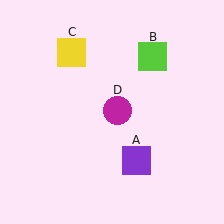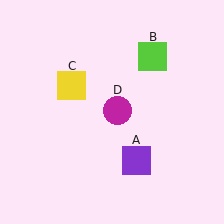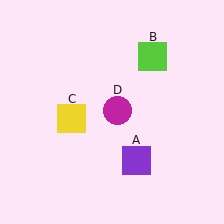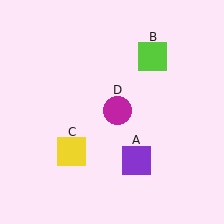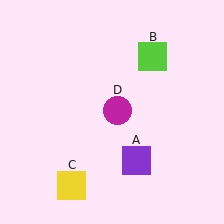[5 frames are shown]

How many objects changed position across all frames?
1 object changed position: yellow square (object C).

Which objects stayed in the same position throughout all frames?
Purple square (object A) and lime square (object B) and magenta circle (object D) remained stationary.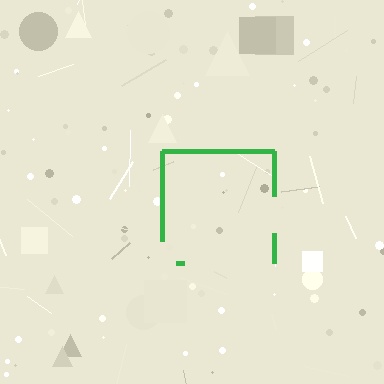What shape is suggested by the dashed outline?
The dashed outline suggests a square.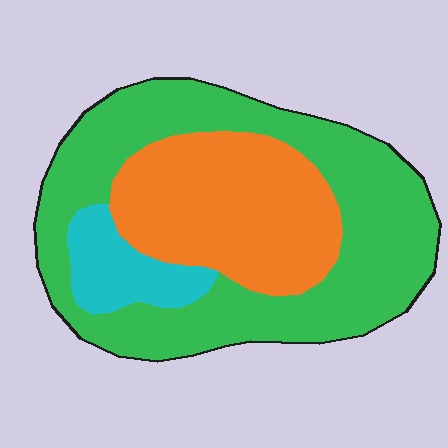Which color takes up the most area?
Green, at roughly 55%.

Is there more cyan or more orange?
Orange.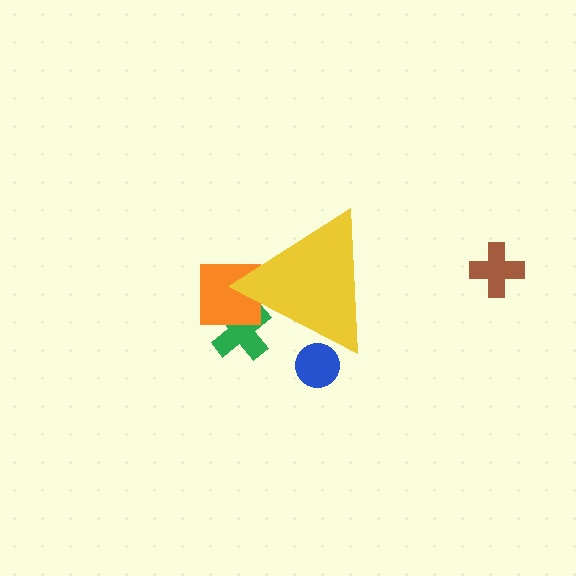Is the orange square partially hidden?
Yes, the orange square is partially hidden behind the yellow triangle.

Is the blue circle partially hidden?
Yes, the blue circle is partially hidden behind the yellow triangle.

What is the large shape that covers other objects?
A yellow triangle.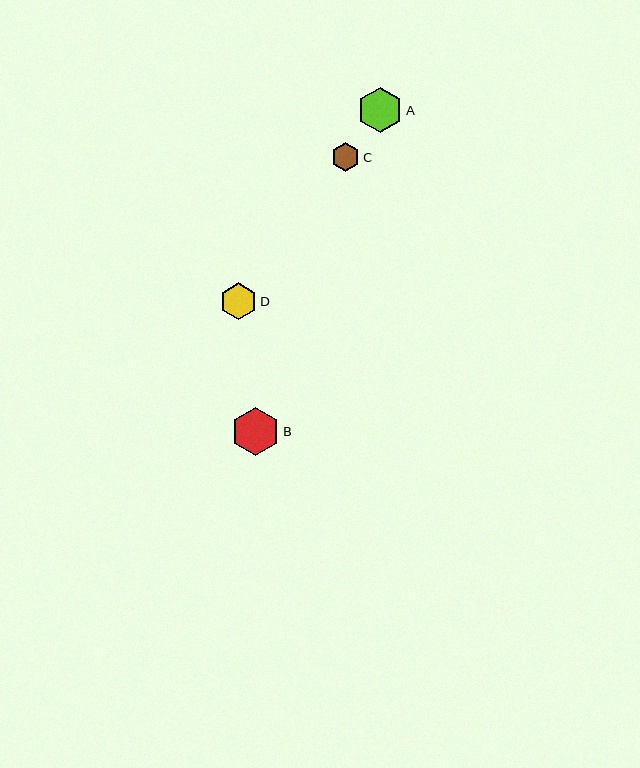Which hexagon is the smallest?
Hexagon C is the smallest with a size of approximately 29 pixels.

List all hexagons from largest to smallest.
From largest to smallest: B, A, D, C.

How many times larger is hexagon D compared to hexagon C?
Hexagon D is approximately 1.3 times the size of hexagon C.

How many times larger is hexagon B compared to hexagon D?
Hexagon B is approximately 1.3 times the size of hexagon D.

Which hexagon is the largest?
Hexagon B is the largest with a size of approximately 49 pixels.